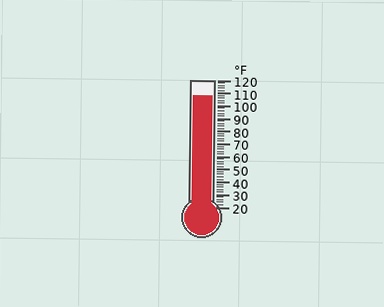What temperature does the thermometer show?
The thermometer shows approximately 108°F.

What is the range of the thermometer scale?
The thermometer scale ranges from 20°F to 120°F.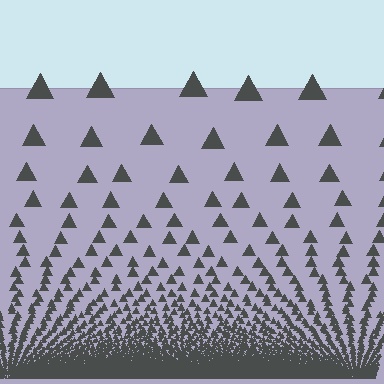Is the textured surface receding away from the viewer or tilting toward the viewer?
The surface appears to tilt toward the viewer. Texture elements get larger and sparser toward the top.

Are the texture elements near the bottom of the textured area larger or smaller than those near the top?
Smaller. The gradient is inverted — elements near the bottom are smaller and denser.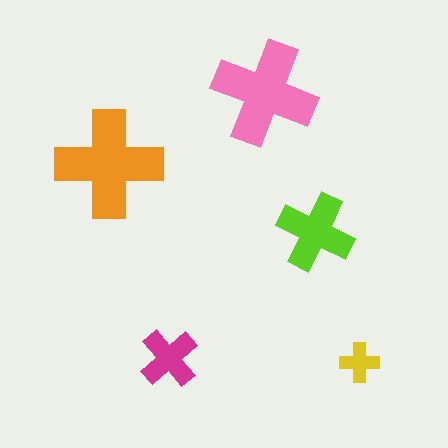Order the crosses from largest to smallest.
the orange one, the pink one, the lime one, the magenta one, the yellow one.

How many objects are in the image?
There are 5 objects in the image.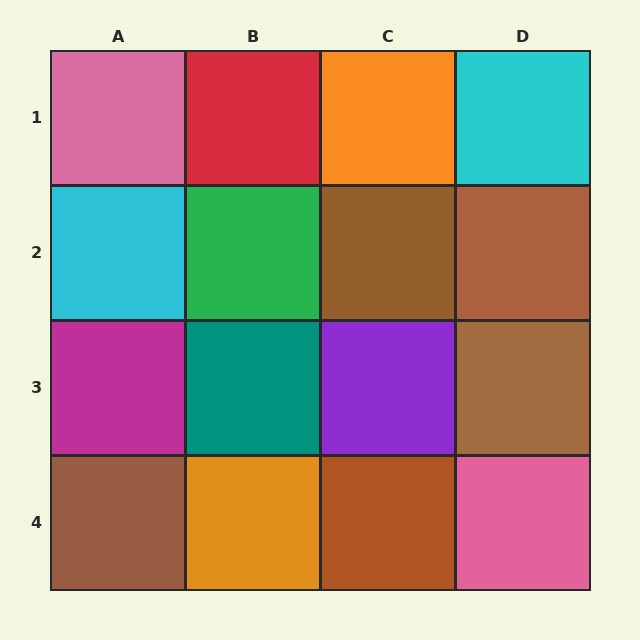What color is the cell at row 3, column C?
Purple.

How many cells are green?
1 cell is green.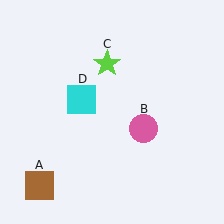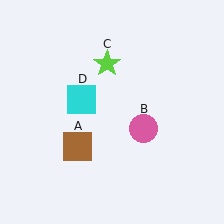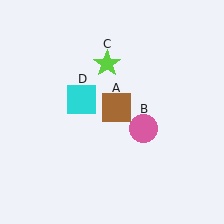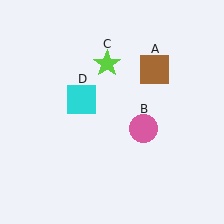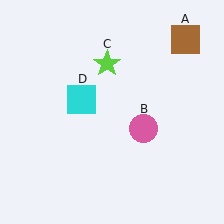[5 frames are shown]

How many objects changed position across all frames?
1 object changed position: brown square (object A).